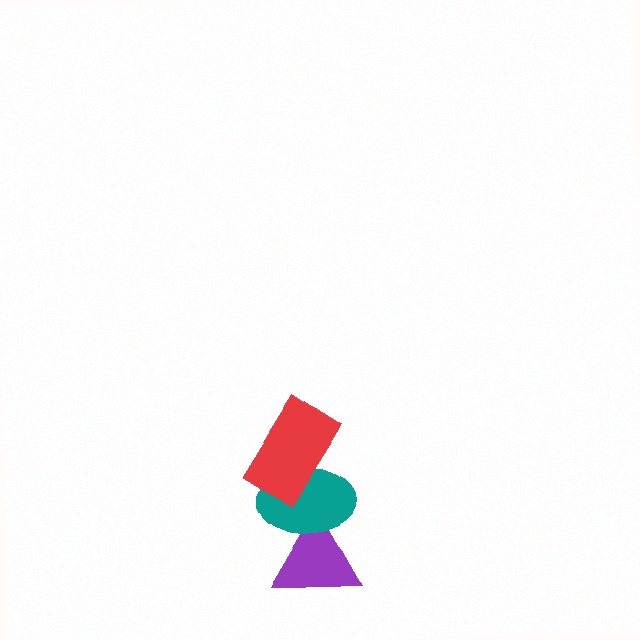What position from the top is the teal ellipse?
The teal ellipse is 2nd from the top.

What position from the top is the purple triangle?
The purple triangle is 3rd from the top.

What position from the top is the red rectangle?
The red rectangle is 1st from the top.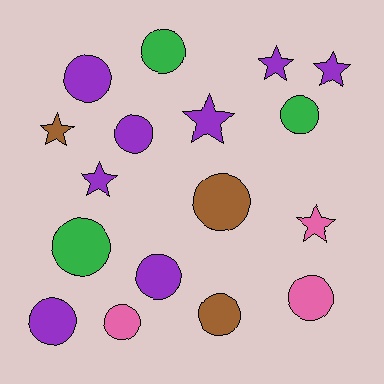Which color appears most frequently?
Purple, with 8 objects.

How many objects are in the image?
There are 17 objects.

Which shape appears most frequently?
Circle, with 11 objects.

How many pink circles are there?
There are 2 pink circles.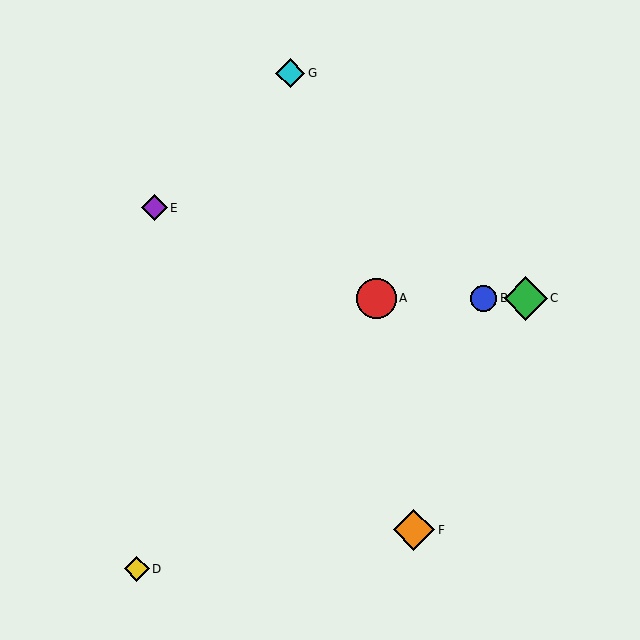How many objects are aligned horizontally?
3 objects (A, B, C) are aligned horizontally.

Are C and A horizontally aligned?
Yes, both are at y≈299.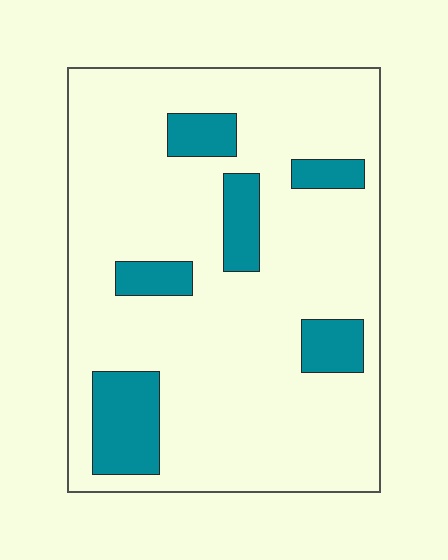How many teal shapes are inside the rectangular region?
6.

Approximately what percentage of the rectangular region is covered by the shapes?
Approximately 15%.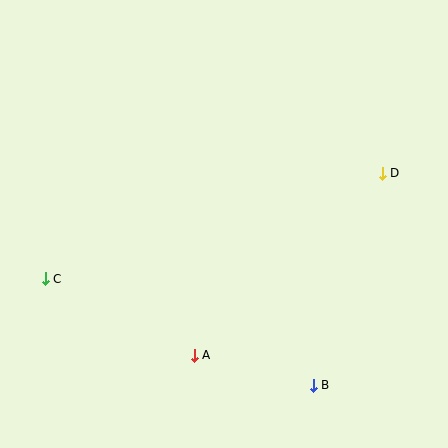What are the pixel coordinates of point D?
Point D is at (382, 173).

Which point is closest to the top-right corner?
Point D is closest to the top-right corner.